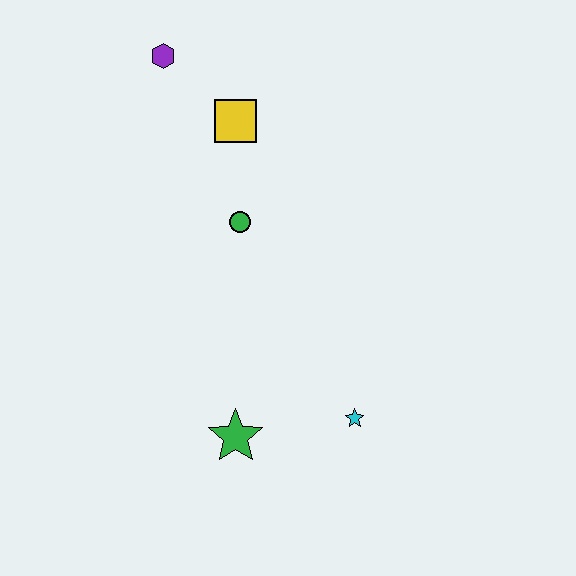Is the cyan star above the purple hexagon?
No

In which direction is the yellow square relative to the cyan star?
The yellow square is above the cyan star.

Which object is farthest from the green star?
The purple hexagon is farthest from the green star.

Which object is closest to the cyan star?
The green star is closest to the cyan star.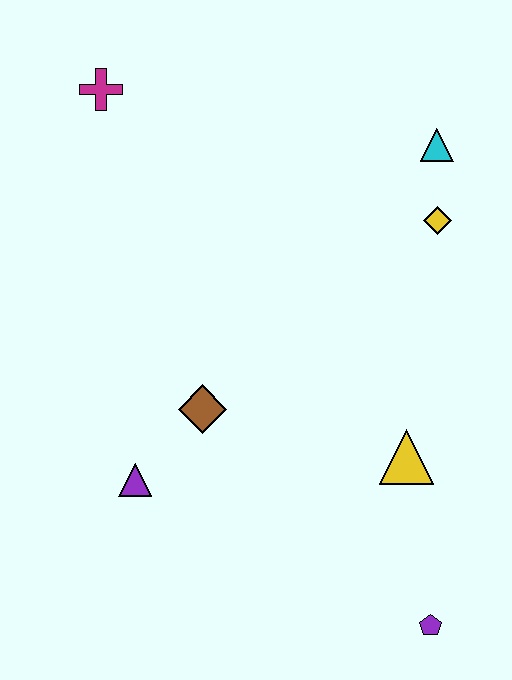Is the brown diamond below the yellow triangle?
No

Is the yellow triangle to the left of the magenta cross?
No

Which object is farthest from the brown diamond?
The cyan triangle is farthest from the brown diamond.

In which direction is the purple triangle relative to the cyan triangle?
The purple triangle is below the cyan triangle.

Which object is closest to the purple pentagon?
The yellow triangle is closest to the purple pentagon.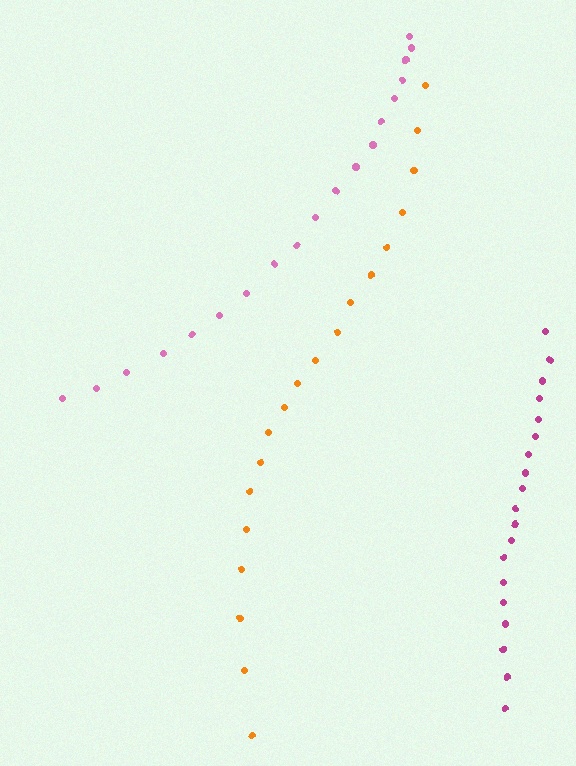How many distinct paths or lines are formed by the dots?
There are 3 distinct paths.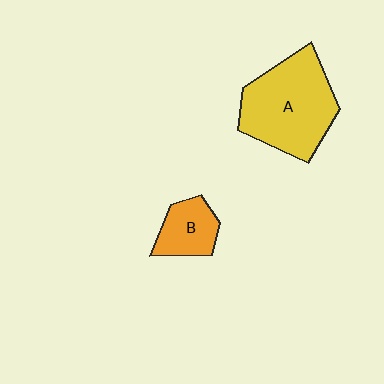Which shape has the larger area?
Shape A (yellow).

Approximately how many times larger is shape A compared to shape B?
Approximately 2.5 times.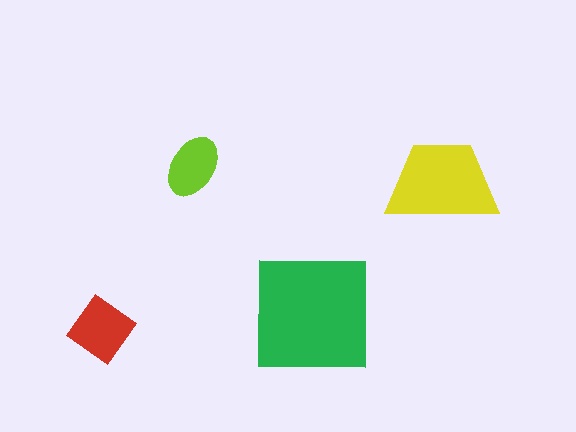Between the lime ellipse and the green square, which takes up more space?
The green square.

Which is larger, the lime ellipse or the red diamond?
The red diamond.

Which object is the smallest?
The lime ellipse.